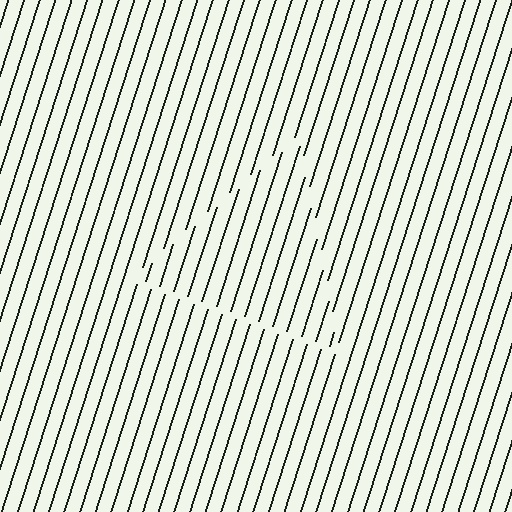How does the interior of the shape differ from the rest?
The interior of the shape contains the same grating, shifted by half a period — the contour is defined by the phase discontinuity where line-ends from the inner and outer gratings abut.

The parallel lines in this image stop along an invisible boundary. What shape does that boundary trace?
An illusory triangle. The interior of the shape contains the same grating, shifted by half a period — the contour is defined by the phase discontinuity where line-ends from the inner and outer gratings abut.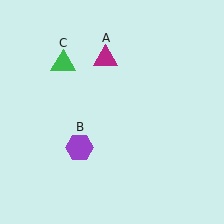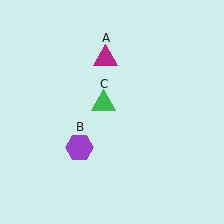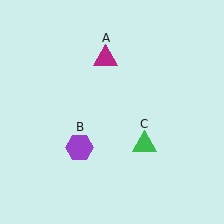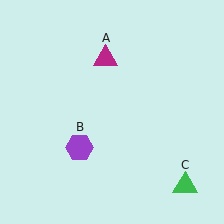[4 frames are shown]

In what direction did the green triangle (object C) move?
The green triangle (object C) moved down and to the right.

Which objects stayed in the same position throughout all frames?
Magenta triangle (object A) and purple hexagon (object B) remained stationary.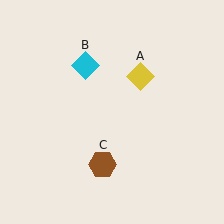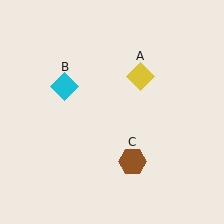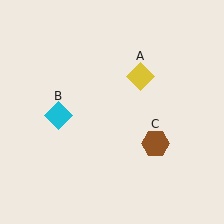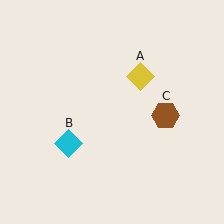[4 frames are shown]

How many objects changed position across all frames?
2 objects changed position: cyan diamond (object B), brown hexagon (object C).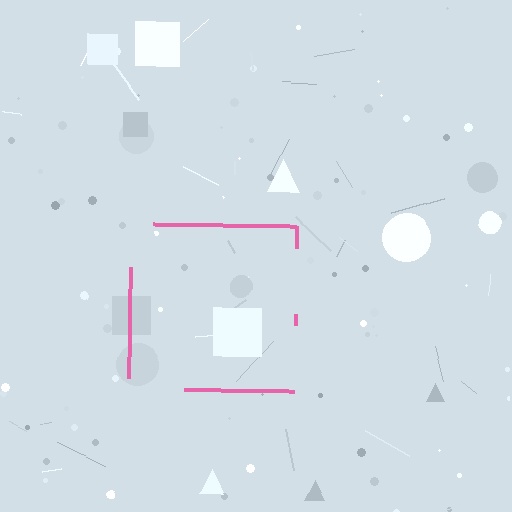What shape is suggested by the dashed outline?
The dashed outline suggests a square.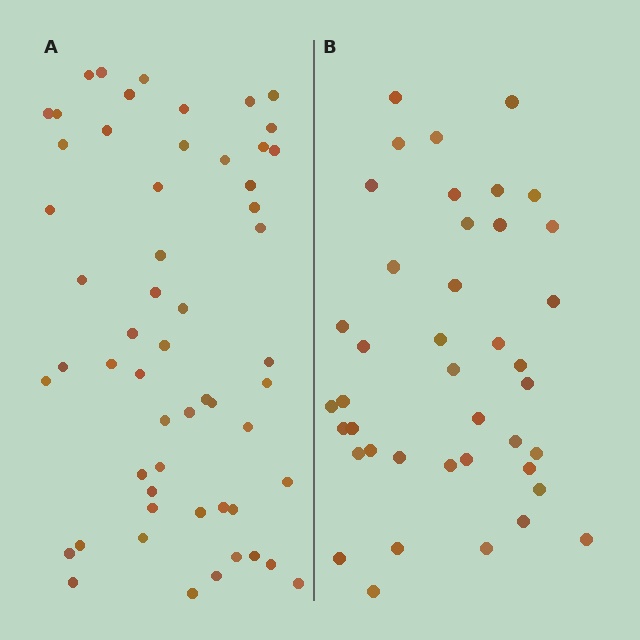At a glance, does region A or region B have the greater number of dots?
Region A (the left region) has more dots.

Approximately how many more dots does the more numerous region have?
Region A has approximately 15 more dots than region B.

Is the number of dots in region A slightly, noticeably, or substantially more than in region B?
Region A has noticeably more, but not dramatically so. The ratio is roughly 1.4 to 1.